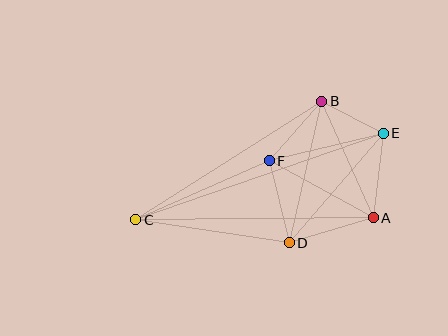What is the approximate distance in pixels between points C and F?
The distance between C and F is approximately 146 pixels.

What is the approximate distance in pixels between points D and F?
The distance between D and F is approximately 85 pixels.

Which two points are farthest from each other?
Points C and E are farthest from each other.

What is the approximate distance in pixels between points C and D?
The distance between C and D is approximately 155 pixels.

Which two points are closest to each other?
Points B and E are closest to each other.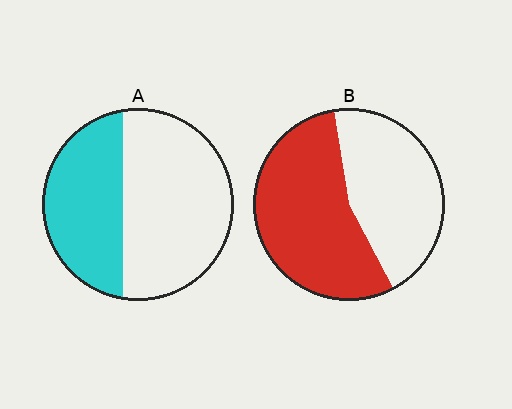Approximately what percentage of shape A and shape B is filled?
A is approximately 40% and B is approximately 55%.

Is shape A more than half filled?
No.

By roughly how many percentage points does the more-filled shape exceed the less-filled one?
By roughly 15 percentage points (B over A).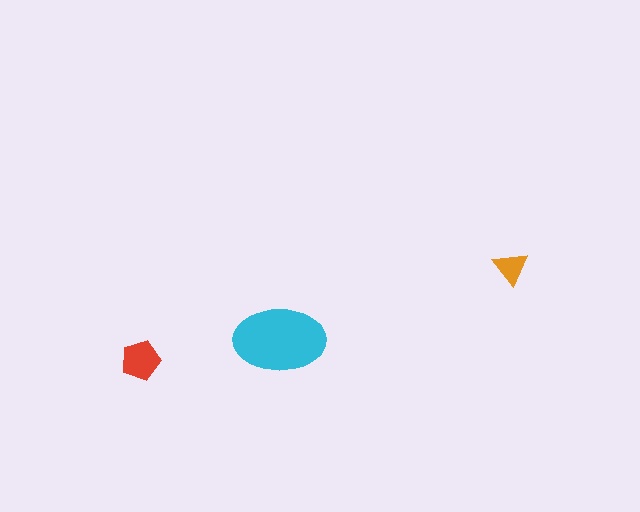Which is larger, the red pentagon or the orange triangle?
The red pentagon.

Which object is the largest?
The cyan ellipse.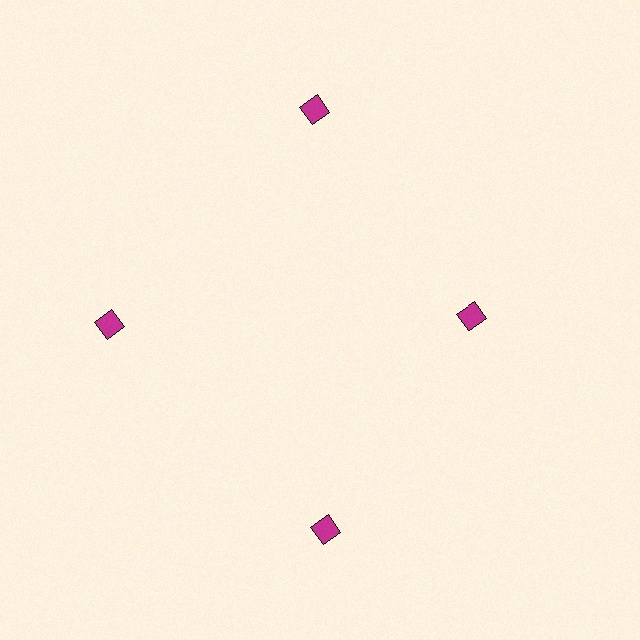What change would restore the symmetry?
The symmetry would be restored by moving it outward, back onto the ring so that all 4 squares sit at equal angles and equal distance from the center.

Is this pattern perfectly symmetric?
No. The 4 magenta squares are arranged in a ring, but one element near the 3 o'clock position is pulled inward toward the center, breaking the 4-fold rotational symmetry.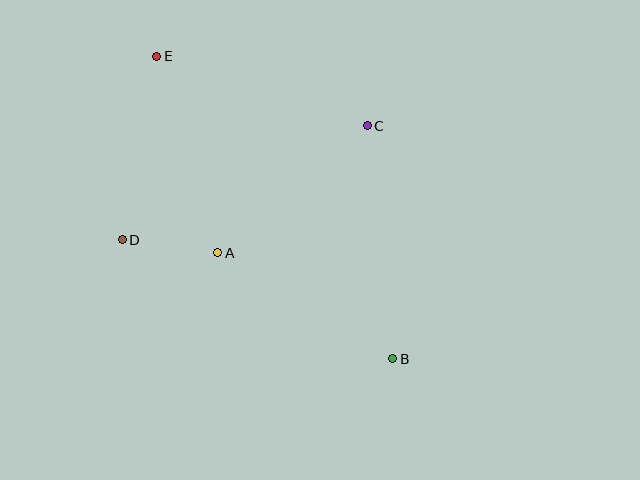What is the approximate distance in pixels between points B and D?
The distance between B and D is approximately 296 pixels.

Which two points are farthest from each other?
Points B and E are farthest from each other.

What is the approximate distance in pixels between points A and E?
The distance between A and E is approximately 206 pixels.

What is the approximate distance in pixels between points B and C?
The distance between B and C is approximately 235 pixels.